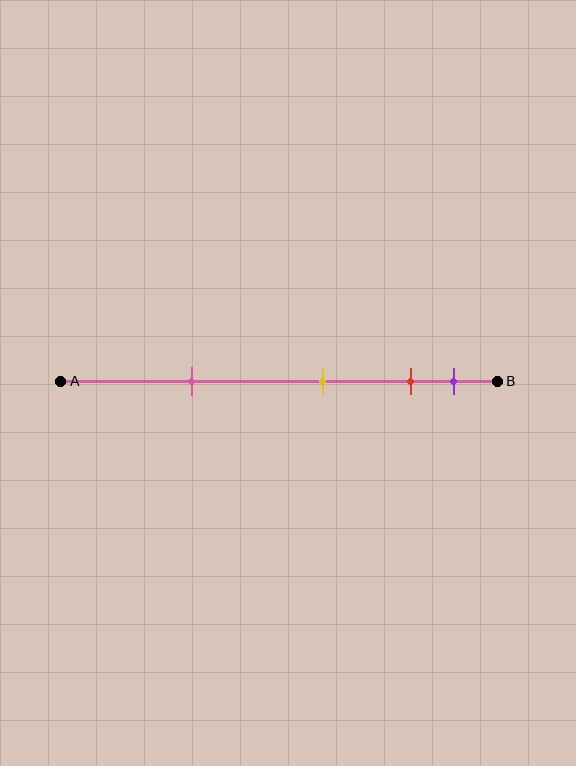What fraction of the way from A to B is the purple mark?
The purple mark is approximately 90% (0.9) of the way from A to B.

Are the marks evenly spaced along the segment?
No, the marks are not evenly spaced.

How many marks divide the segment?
There are 4 marks dividing the segment.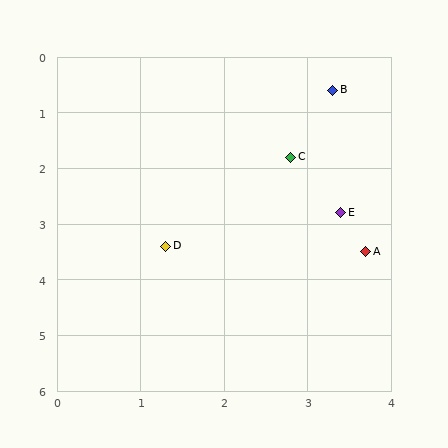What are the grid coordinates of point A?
Point A is at approximately (3.7, 3.5).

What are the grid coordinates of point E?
Point E is at approximately (3.4, 2.8).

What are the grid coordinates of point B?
Point B is at approximately (3.3, 0.6).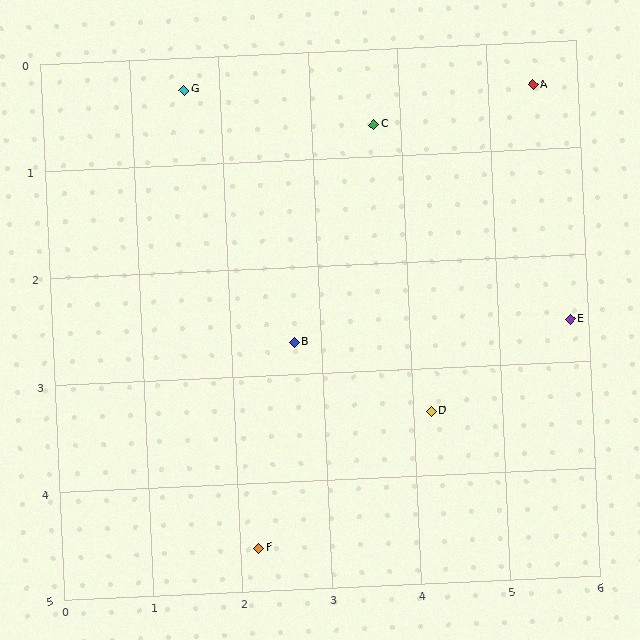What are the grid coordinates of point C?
Point C is at approximately (3.7, 0.7).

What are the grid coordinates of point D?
Point D is at approximately (4.2, 3.4).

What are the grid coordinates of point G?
Point G is at approximately (1.6, 0.3).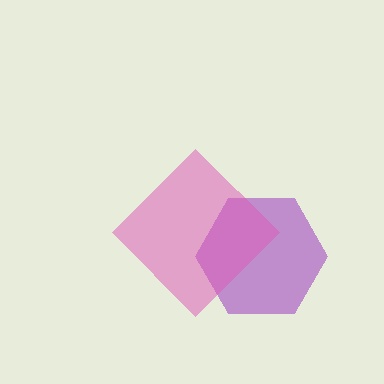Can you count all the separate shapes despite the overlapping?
Yes, there are 2 separate shapes.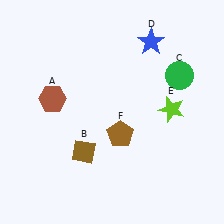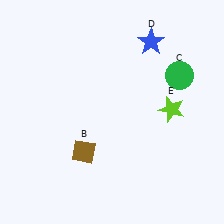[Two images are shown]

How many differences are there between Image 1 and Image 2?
There are 2 differences between the two images.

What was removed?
The brown pentagon (F), the brown hexagon (A) were removed in Image 2.